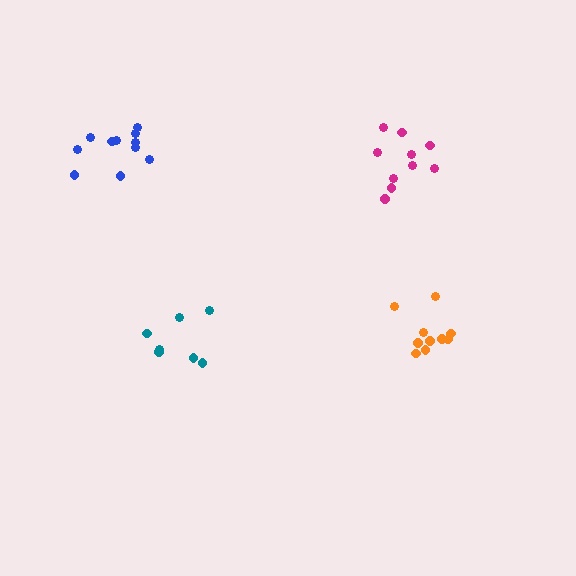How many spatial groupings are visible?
There are 4 spatial groupings.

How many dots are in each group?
Group 1: 7 dots, Group 2: 10 dots, Group 3: 11 dots, Group 4: 10 dots (38 total).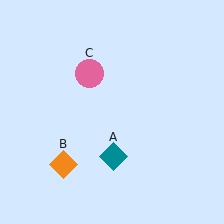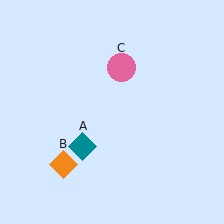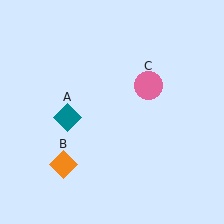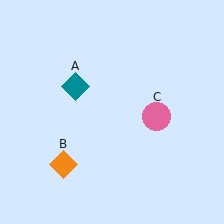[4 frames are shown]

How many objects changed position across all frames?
2 objects changed position: teal diamond (object A), pink circle (object C).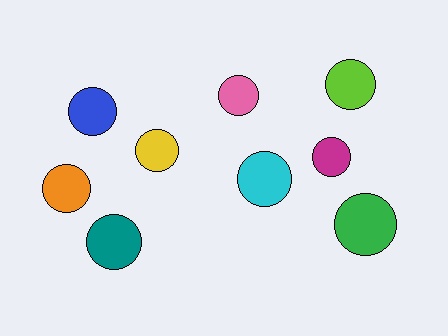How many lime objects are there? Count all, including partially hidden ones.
There is 1 lime object.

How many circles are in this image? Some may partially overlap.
There are 9 circles.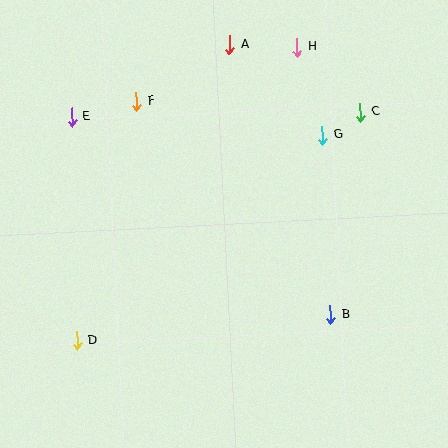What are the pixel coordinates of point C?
Point C is at (360, 112).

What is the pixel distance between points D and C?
The distance between D and C is 364 pixels.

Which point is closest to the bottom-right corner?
Point B is closest to the bottom-right corner.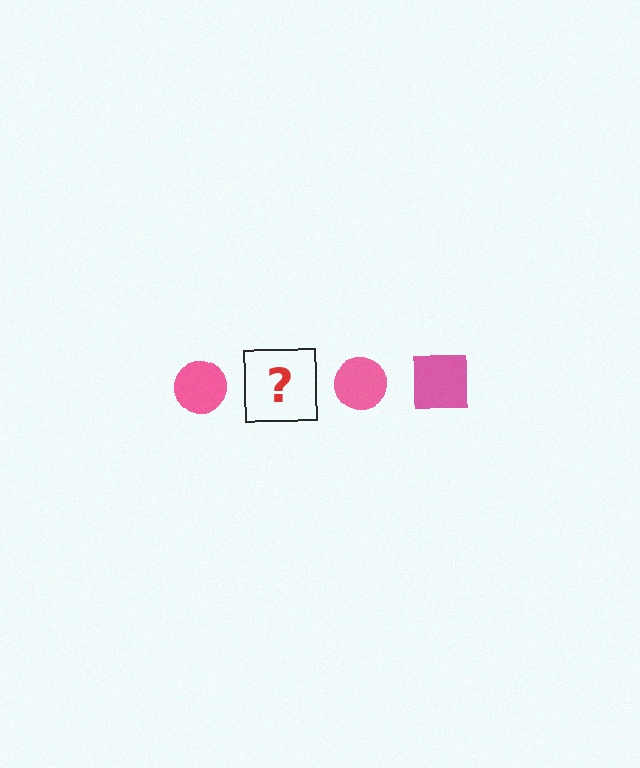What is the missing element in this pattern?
The missing element is a pink square.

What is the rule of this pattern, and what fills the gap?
The rule is that the pattern cycles through circle, square shapes in pink. The gap should be filled with a pink square.